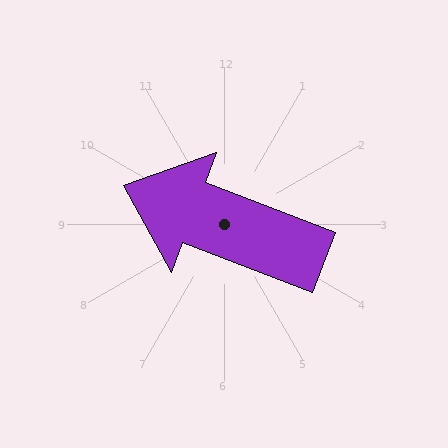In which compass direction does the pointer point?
West.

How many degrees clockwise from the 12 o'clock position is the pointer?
Approximately 291 degrees.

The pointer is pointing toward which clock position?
Roughly 10 o'clock.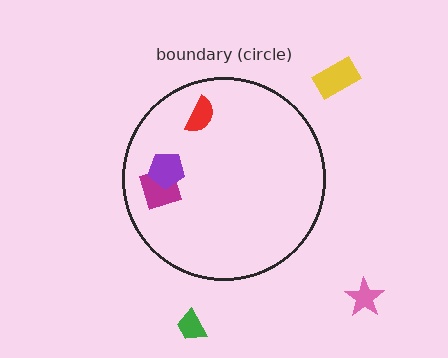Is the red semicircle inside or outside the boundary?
Inside.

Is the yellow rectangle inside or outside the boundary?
Outside.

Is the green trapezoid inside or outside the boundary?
Outside.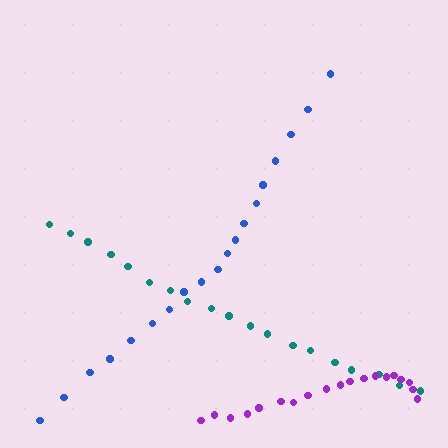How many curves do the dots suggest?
There are 3 distinct paths.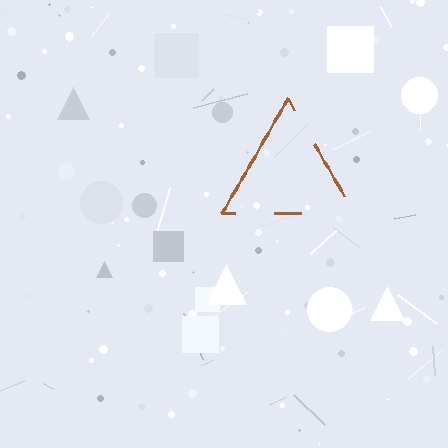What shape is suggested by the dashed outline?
The dashed outline suggests a triangle.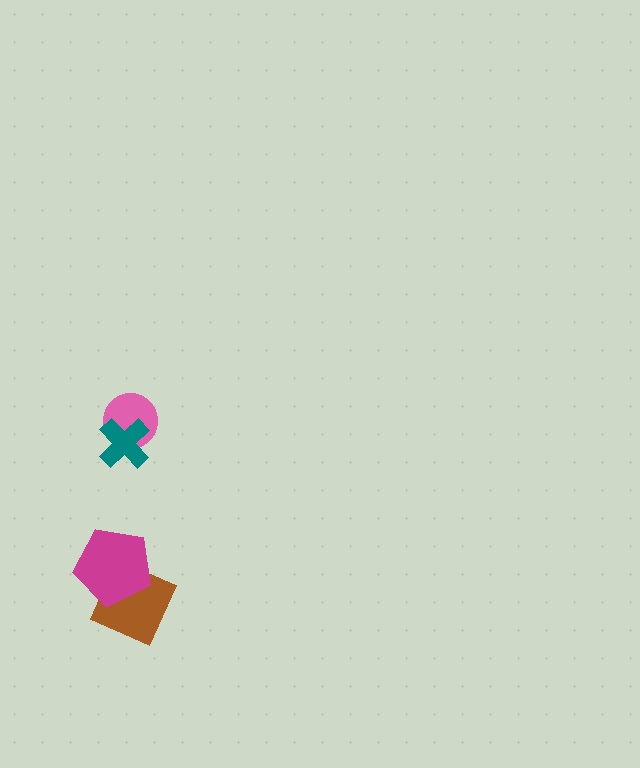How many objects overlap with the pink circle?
1 object overlaps with the pink circle.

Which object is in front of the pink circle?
The teal cross is in front of the pink circle.